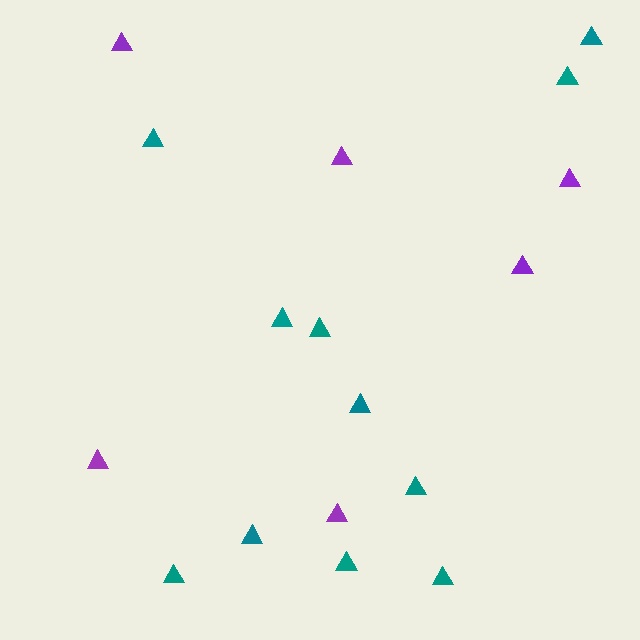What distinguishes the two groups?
There are 2 groups: one group of purple triangles (6) and one group of teal triangles (11).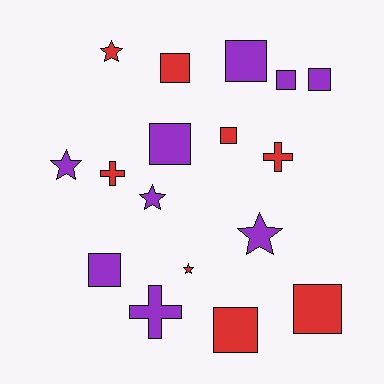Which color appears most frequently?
Purple, with 9 objects.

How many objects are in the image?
There are 17 objects.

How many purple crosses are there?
There is 1 purple cross.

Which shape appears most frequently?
Square, with 9 objects.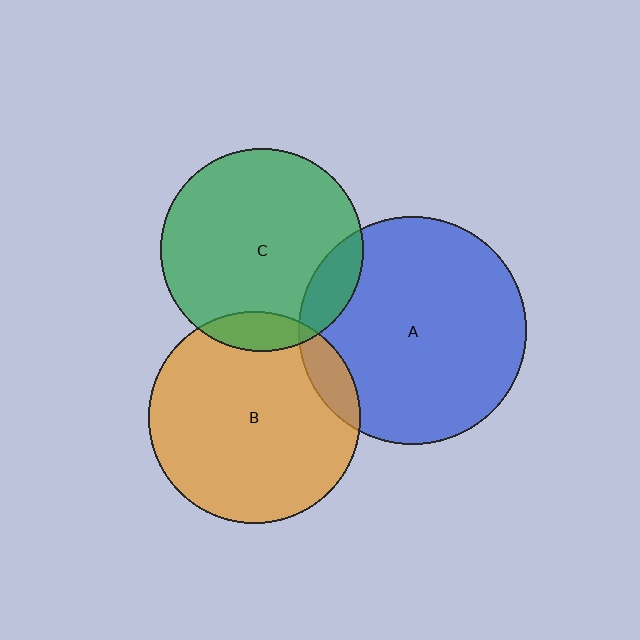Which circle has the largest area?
Circle A (blue).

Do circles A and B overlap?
Yes.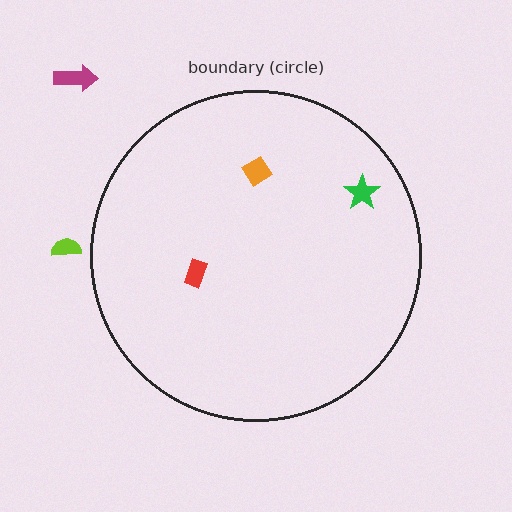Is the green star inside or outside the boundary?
Inside.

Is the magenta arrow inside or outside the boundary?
Outside.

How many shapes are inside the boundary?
3 inside, 2 outside.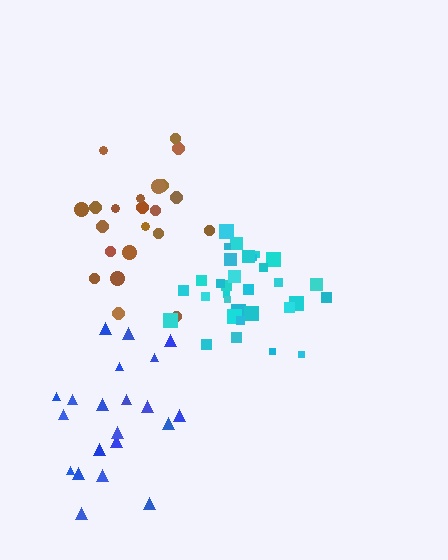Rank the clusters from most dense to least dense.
cyan, blue, brown.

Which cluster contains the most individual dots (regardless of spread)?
Cyan (33).